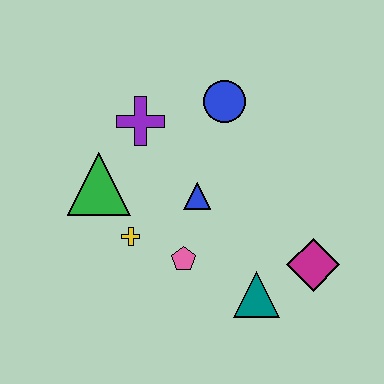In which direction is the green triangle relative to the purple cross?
The green triangle is below the purple cross.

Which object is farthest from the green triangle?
The magenta diamond is farthest from the green triangle.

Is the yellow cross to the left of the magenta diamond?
Yes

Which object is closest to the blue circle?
The purple cross is closest to the blue circle.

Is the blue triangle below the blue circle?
Yes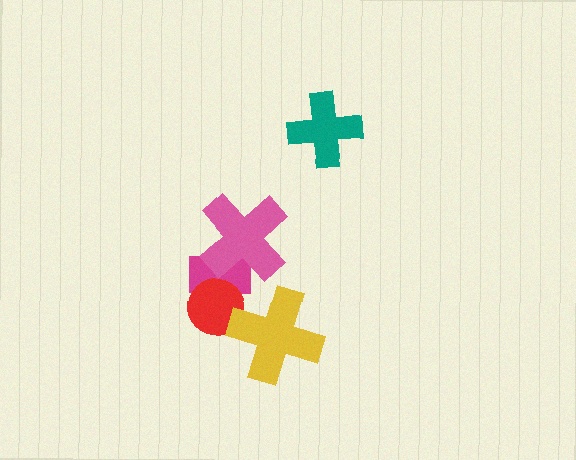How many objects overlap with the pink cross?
1 object overlaps with the pink cross.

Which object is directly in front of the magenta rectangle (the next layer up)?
The red circle is directly in front of the magenta rectangle.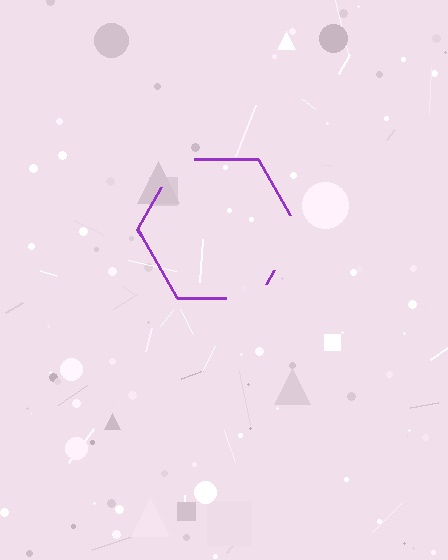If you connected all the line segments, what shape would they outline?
They would outline a hexagon.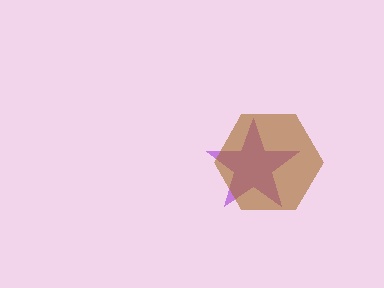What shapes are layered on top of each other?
The layered shapes are: a purple star, a brown hexagon.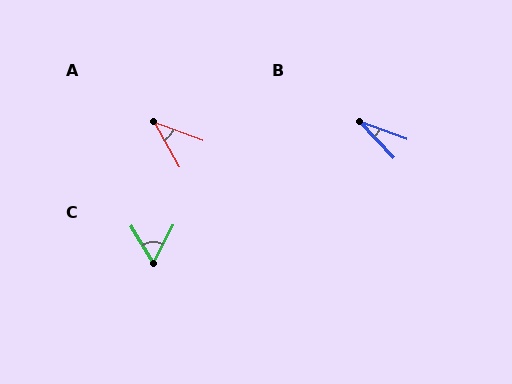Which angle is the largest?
C, at approximately 57 degrees.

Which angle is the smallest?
B, at approximately 26 degrees.